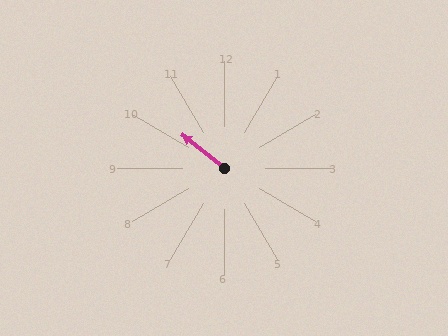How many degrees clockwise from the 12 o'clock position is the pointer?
Approximately 308 degrees.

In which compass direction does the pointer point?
Northwest.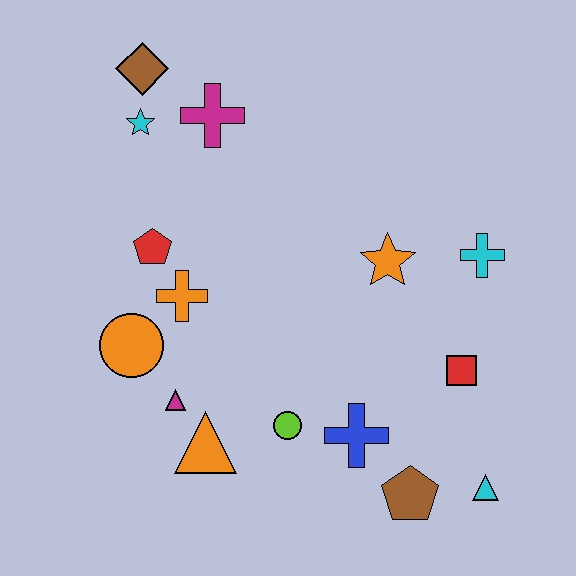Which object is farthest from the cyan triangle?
The brown diamond is farthest from the cyan triangle.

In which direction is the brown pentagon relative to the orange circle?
The brown pentagon is to the right of the orange circle.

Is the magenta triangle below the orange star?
Yes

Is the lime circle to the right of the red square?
No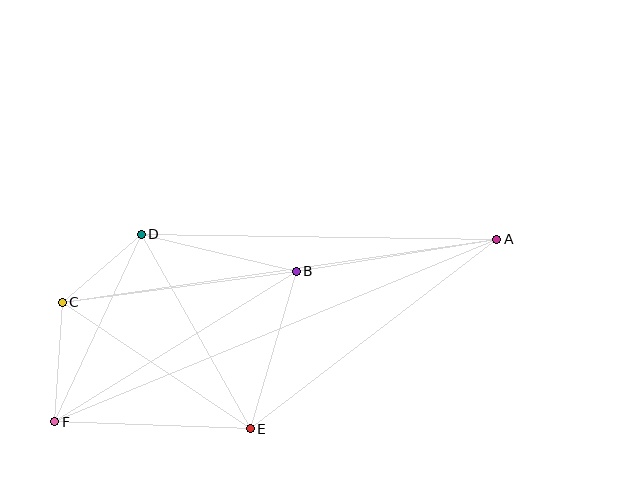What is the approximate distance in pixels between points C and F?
The distance between C and F is approximately 120 pixels.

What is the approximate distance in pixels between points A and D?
The distance between A and D is approximately 355 pixels.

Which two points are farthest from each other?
Points A and F are farthest from each other.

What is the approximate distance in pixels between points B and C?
The distance between B and C is approximately 236 pixels.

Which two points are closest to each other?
Points C and D are closest to each other.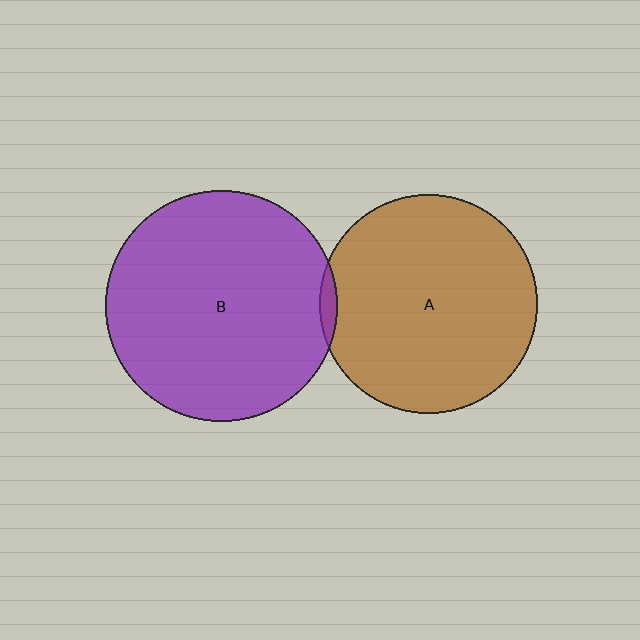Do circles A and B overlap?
Yes.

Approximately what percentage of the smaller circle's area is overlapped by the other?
Approximately 5%.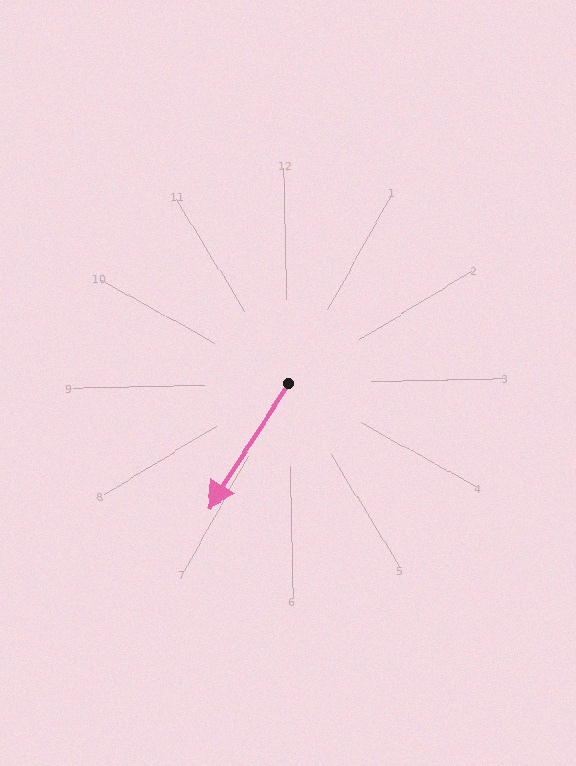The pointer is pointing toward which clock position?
Roughly 7 o'clock.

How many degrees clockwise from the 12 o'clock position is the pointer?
Approximately 214 degrees.